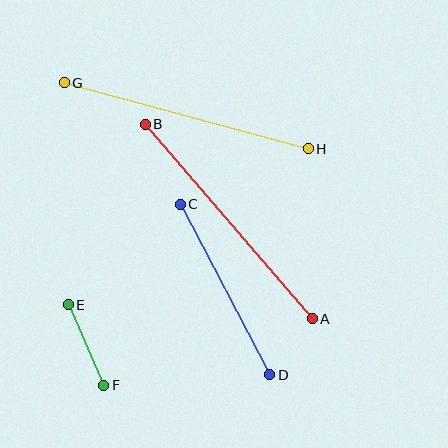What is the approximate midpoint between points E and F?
The midpoint is at approximately (86, 345) pixels.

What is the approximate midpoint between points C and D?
The midpoint is at approximately (225, 290) pixels.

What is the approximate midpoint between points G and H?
The midpoint is at approximately (186, 116) pixels.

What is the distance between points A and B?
The distance is approximately 256 pixels.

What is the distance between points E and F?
The distance is approximately 88 pixels.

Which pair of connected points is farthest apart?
Points A and B are farthest apart.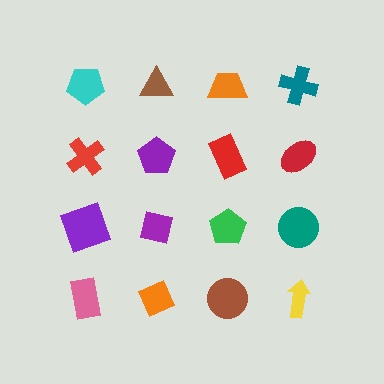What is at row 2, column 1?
A red cross.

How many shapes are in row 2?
4 shapes.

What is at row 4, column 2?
An orange diamond.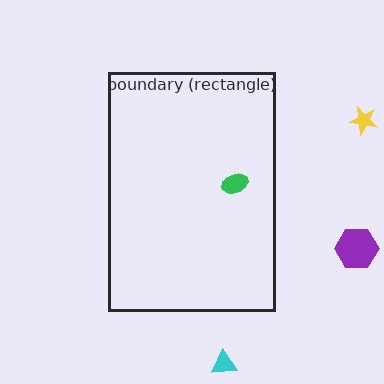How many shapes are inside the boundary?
1 inside, 3 outside.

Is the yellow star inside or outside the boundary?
Outside.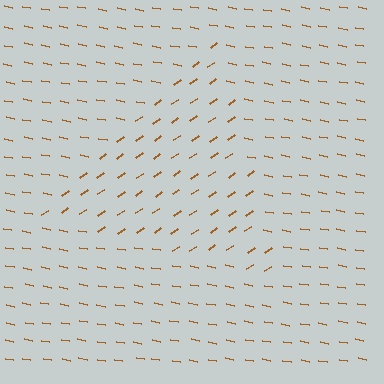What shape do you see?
I see a triangle.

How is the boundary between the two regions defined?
The boundary is defined purely by a change in line orientation (approximately 45 degrees difference). All lines are the same color and thickness.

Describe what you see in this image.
The image is filled with small brown line segments. A triangle region in the image has lines oriented differently from the surrounding lines, creating a visible texture boundary.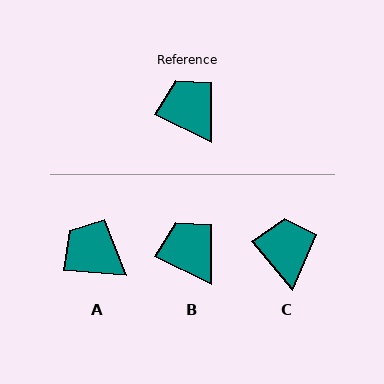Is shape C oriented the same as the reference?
No, it is off by about 23 degrees.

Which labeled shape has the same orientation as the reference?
B.